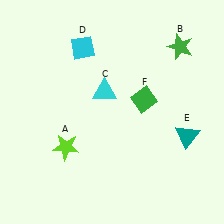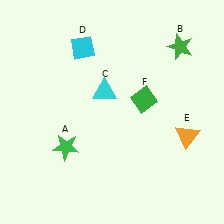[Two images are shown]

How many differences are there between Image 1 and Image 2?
There are 2 differences between the two images.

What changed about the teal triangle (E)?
In Image 1, E is teal. In Image 2, it changed to orange.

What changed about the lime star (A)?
In Image 1, A is lime. In Image 2, it changed to green.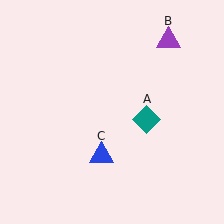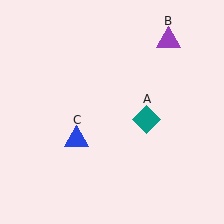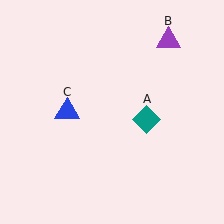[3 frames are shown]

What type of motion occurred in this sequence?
The blue triangle (object C) rotated clockwise around the center of the scene.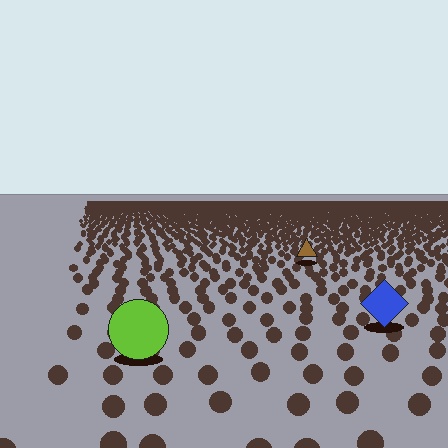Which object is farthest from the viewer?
The brown triangle is farthest from the viewer. It appears smaller and the ground texture around it is denser.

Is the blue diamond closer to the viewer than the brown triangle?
Yes. The blue diamond is closer — you can tell from the texture gradient: the ground texture is coarser near it.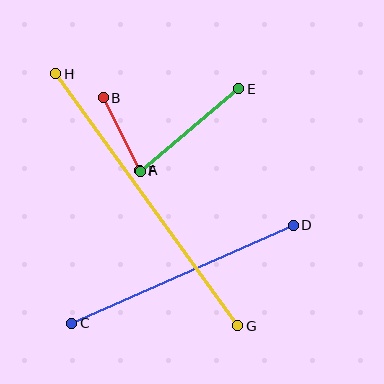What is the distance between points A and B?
The distance is approximately 81 pixels.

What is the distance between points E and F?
The distance is approximately 128 pixels.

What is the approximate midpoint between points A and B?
The midpoint is at approximately (121, 134) pixels.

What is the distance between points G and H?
The distance is approximately 311 pixels.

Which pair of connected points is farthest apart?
Points G and H are farthest apart.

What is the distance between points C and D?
The distance is approximately 242 pixels.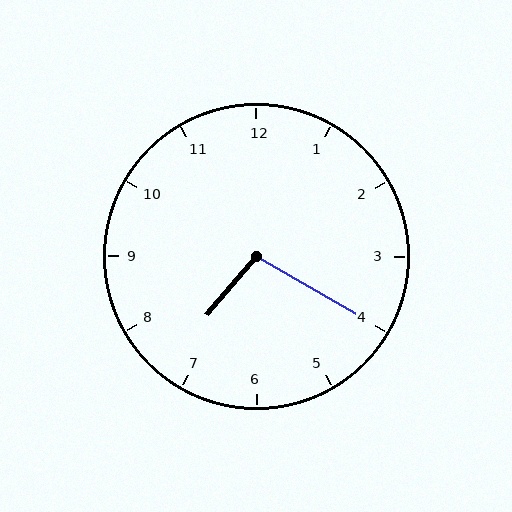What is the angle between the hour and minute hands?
Approximately 100 degrees.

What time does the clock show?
7:20.